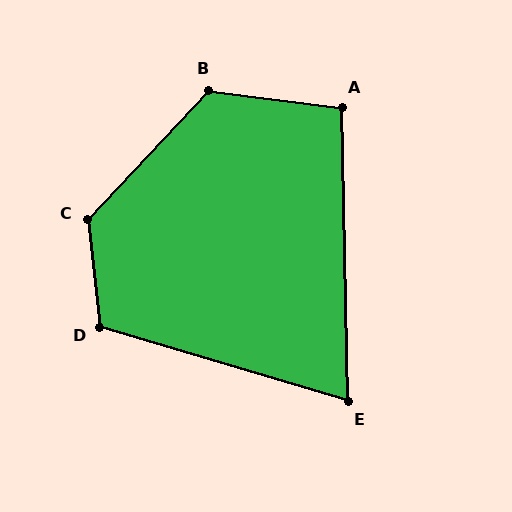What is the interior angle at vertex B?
Approximately 126 degrees (obtuse).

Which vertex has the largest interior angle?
C, at approximately 131 degrees.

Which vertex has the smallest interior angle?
E, at approximately 72 degrees.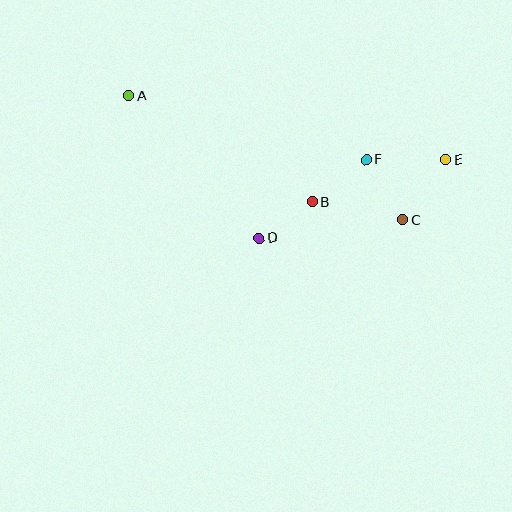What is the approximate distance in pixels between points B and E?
The distance between B and E is approximately 140 pixels.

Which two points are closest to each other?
Points B and D are closest to each other.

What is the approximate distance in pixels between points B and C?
The distance between B and C is approximately 92 pixels.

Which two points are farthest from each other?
Points A and E are farthest from each other.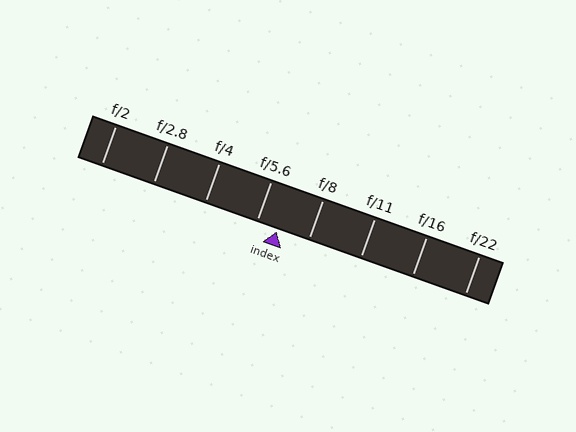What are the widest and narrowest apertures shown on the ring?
The widest aperture shown is f/2 and the narrowest is f/22.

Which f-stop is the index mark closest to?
The index mark is closest to f/5.6.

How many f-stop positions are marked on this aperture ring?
There are 8 f-stop positions marked.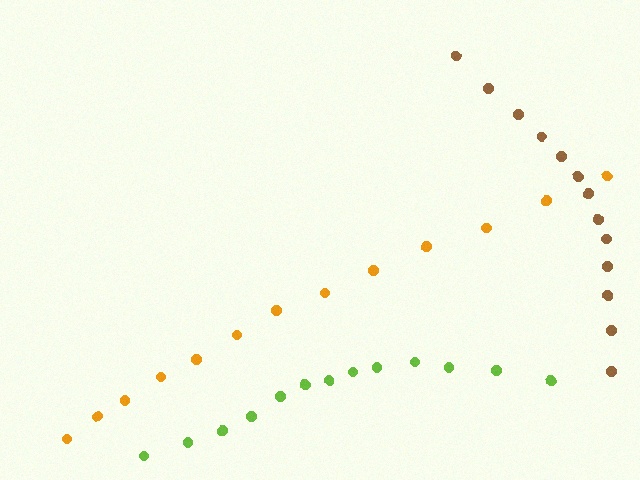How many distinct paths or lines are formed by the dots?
There are 3 distinct paths.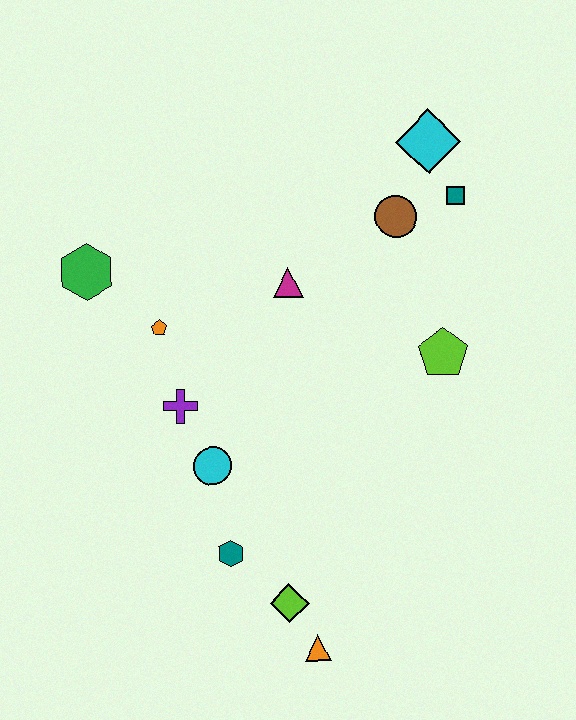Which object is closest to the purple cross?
The cyan circle is closest to the purple cross.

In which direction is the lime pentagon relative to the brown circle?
The lime pentagon is below the brown circle.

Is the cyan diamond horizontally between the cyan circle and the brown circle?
No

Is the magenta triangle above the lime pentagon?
Yes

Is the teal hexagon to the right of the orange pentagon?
Yes